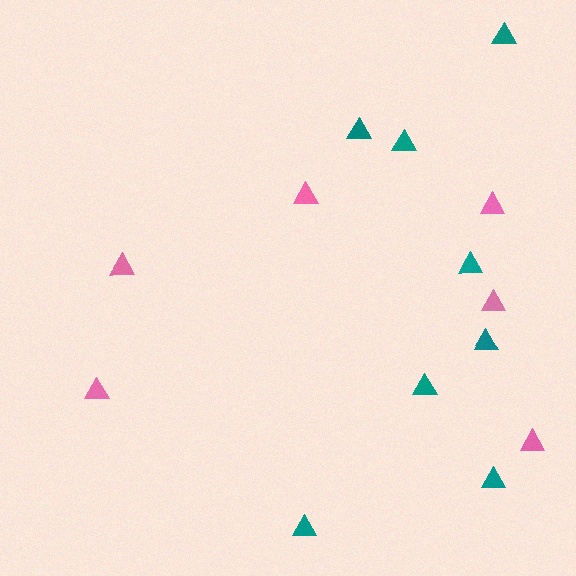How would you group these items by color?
There are 2 groups: one group of pink triangles (6) and one group of teal triangles (8).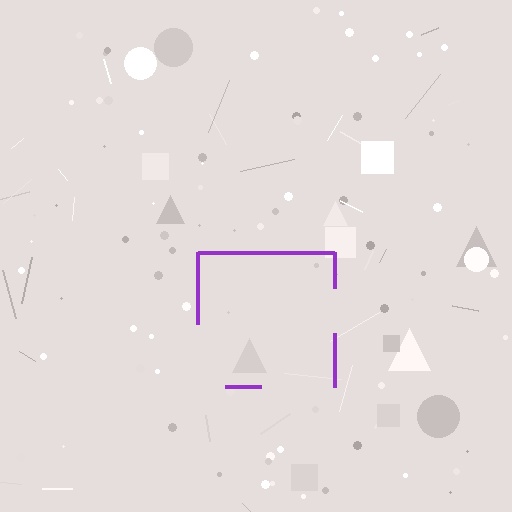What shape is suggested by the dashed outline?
The dashed outline suggests a square.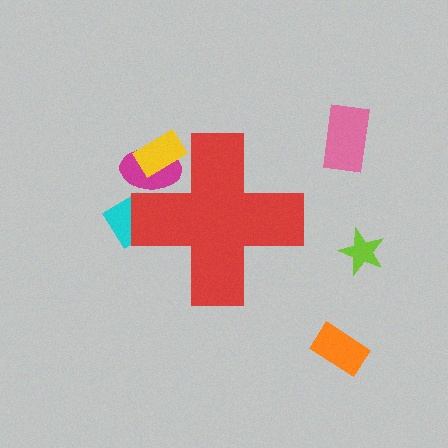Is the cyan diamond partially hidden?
Yes, the cyan diamond is partially hidden behind the red cross.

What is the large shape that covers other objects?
A red cross.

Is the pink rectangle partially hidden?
No, the pink rectangle is fully visible.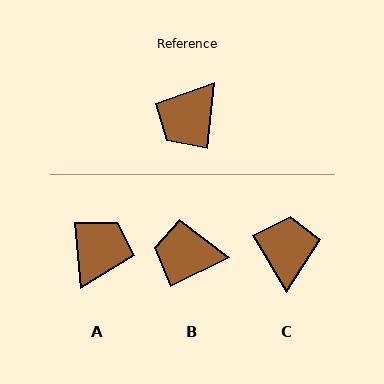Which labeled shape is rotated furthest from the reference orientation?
A, about 169 degrees away.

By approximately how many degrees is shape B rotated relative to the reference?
Approximately 57 degrees clockwise.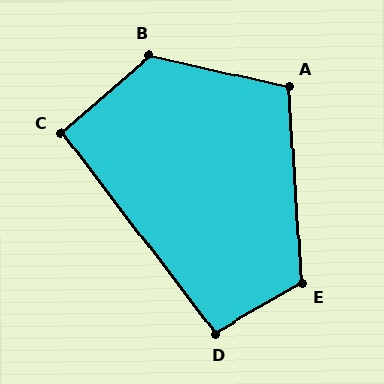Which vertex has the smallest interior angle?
C, at approximately 94 degrees.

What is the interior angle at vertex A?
Approximately 106 degrees (obtuse).